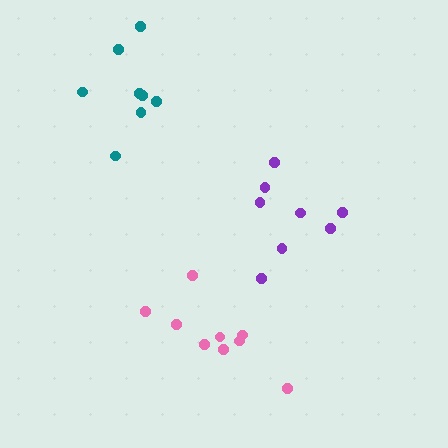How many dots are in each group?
Group 1: 8 dots, Group 2: 9 dots, Group 3: 8 dots (25 total).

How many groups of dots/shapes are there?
There are 3 groups.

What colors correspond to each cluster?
The clusters are colored: purple, pink, teal.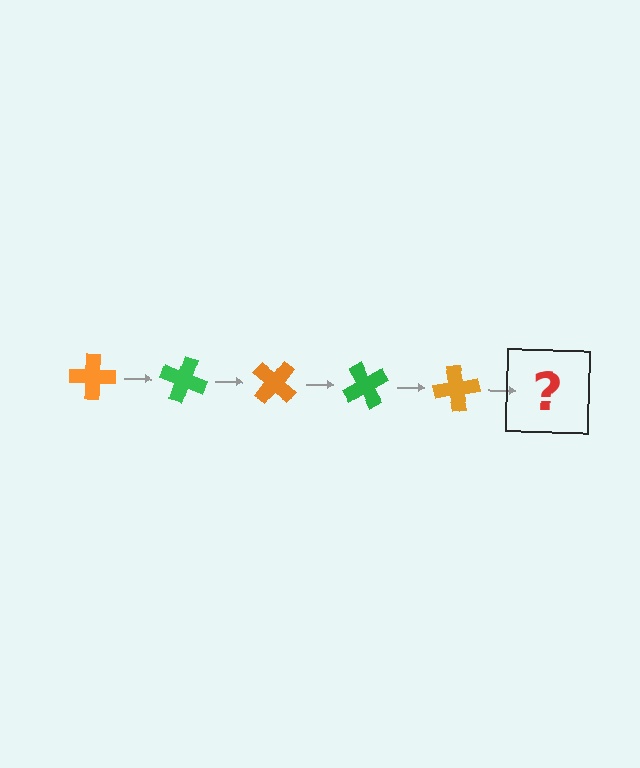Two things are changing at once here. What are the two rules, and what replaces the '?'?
The two rules are that it rotates 20 degrees each step and the color cycles through orange and green. The '?' should be a green cross, rotated 100 degrees from the start.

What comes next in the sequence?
The next element should be a green cross, rotated 100 degrees from the start.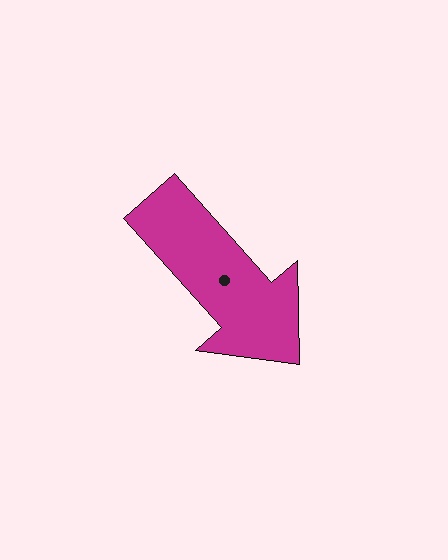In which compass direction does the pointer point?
Southeast.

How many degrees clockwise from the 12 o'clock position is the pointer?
Approximately 138 degrees.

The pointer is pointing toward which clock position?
Roughly 5 o'clock.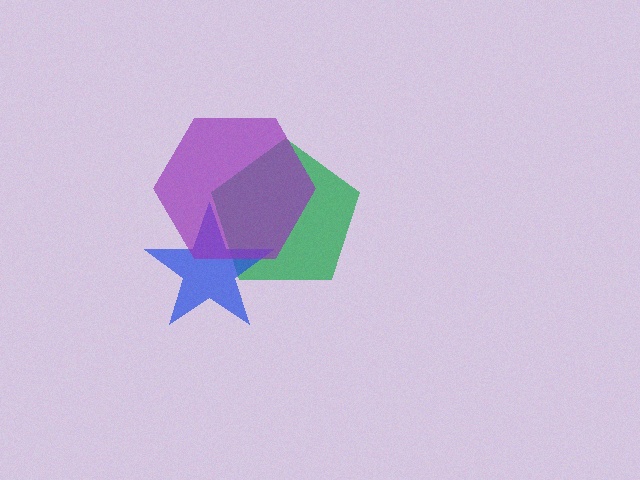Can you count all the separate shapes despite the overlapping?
Yes, there are 3 separate shapes.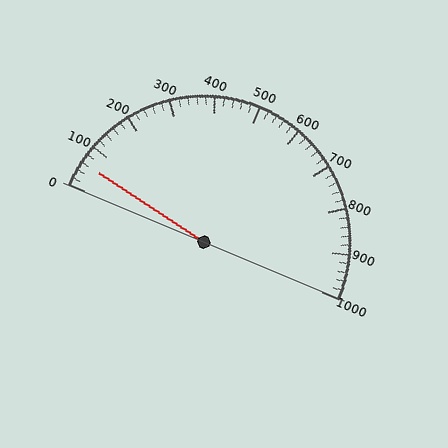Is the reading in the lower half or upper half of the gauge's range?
The reading is in the lower half of the range (0 to 1000).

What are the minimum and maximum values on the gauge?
The gauge ranges from 0 to 1000.